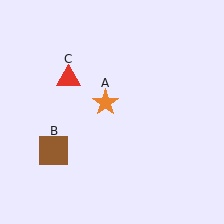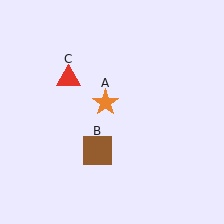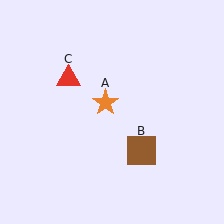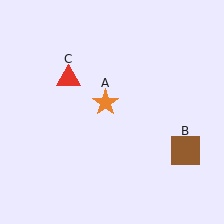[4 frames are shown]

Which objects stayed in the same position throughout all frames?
Orange star (object A) and red triangle (object C) remained stationary.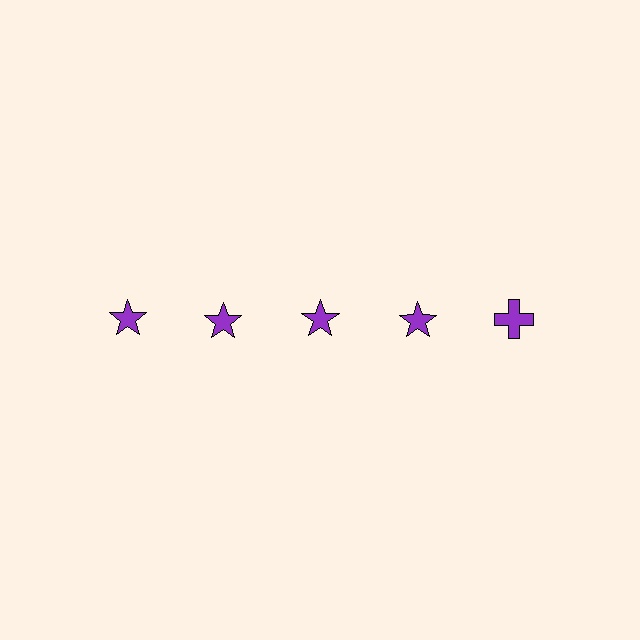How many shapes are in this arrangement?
There are 5 shapes arranged in a grid pattern.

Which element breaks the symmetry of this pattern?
The purple cross in the top row, rightmost column breaks the symmetry. All other shapes are purple stars.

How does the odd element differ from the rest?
It has a different shape: cross instead of star.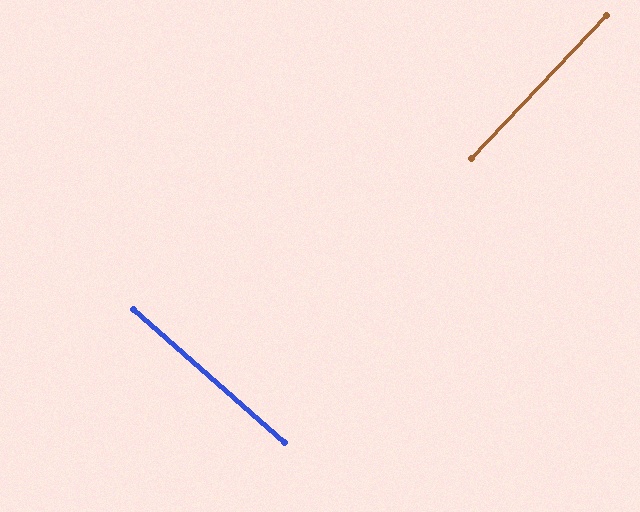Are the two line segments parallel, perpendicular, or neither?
Perpendicular — they meet at approximately 88°.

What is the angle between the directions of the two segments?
Approximately 88 degrees.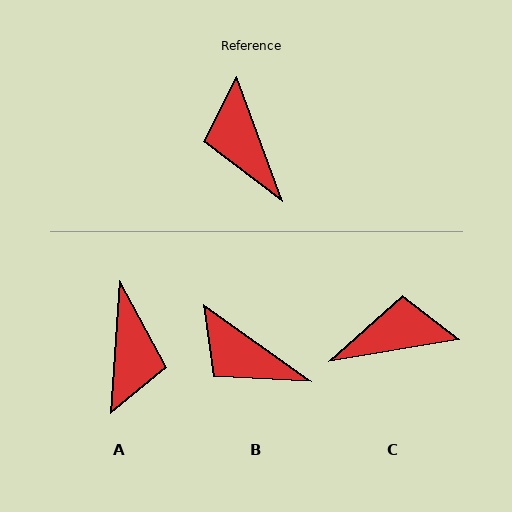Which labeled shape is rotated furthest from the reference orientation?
A, about 156 degrees away.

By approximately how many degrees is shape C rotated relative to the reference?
Approximately 101 degrees clockwise.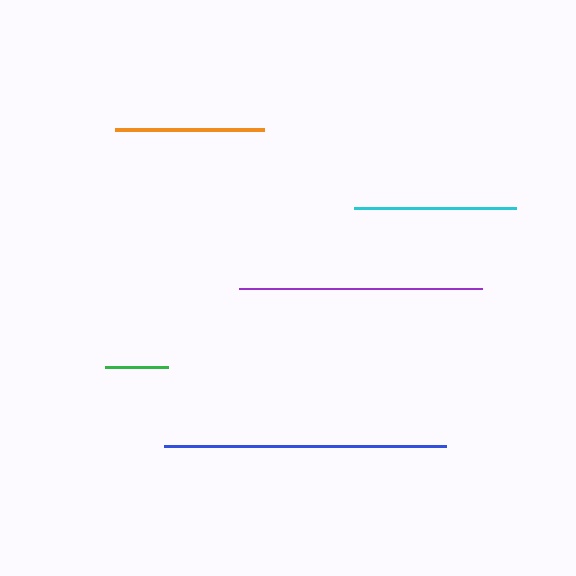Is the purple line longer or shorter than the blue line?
The blue line is longer than the purple line.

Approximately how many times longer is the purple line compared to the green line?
The purple line is approximately 3.8 times the length of the green line.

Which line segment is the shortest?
The green line is the shortest at approximately 64 pixels.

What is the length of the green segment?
The green segment is approximately 64 pixels long.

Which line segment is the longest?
The blue line is the longest at approximately 282 pixels.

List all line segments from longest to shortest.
From longest to shortest: blue, purple, cyan, orange, green.